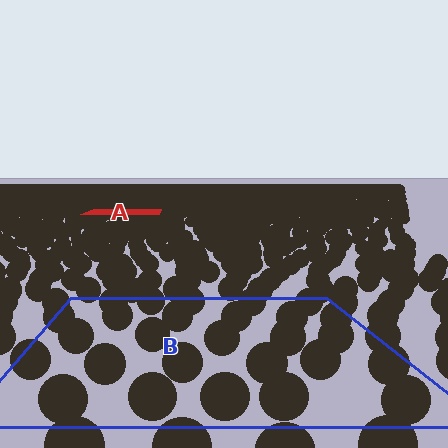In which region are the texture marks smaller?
The texture marks are smaller in region A, because it is farther away.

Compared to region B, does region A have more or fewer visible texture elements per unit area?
Region A has more texture elements per unit area — they are packed more densely because it is farther away.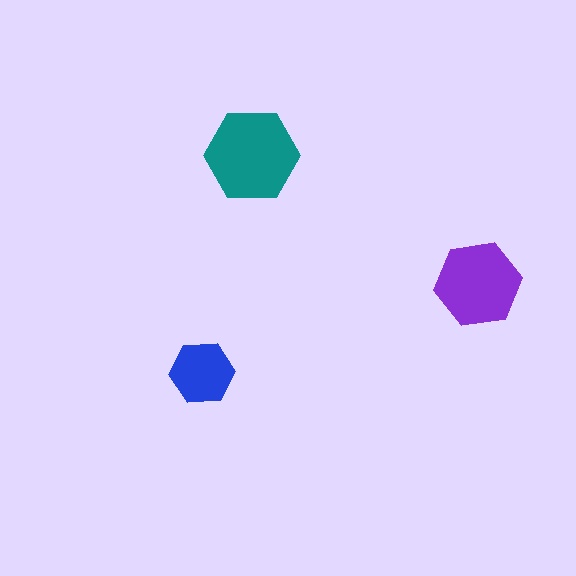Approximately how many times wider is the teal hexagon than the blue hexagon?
About 1.5 times wider.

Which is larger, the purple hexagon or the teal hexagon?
The teal one.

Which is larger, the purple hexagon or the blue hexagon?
The purple one.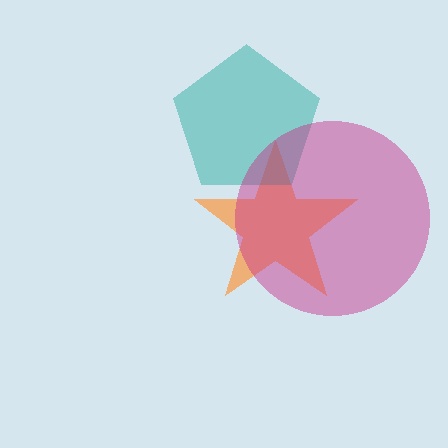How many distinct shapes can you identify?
There are 3 distinct shapes: an orange star, a teal pentagon, a magenta circle.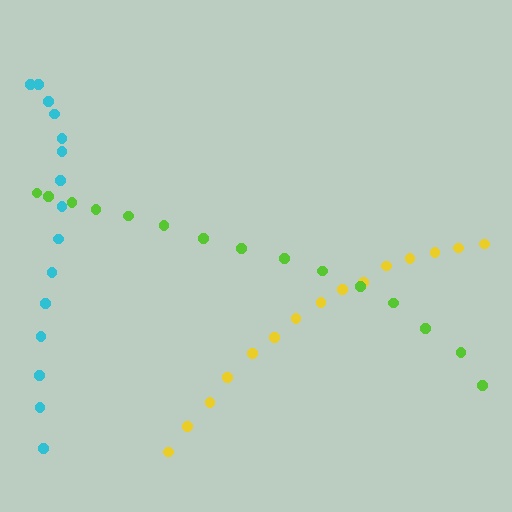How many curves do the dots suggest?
There are 3 distinct paths.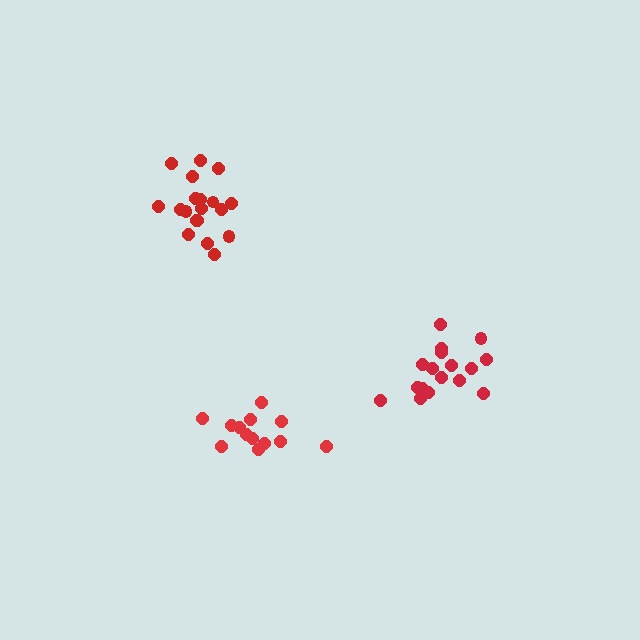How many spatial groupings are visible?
There are 3 spatial groupings.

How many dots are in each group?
Group 1: 17 dots, Group 2: 19 dots, Group 3: 13 dots (49 total).